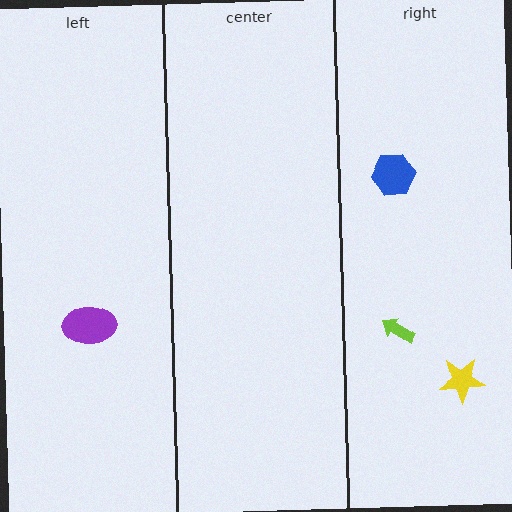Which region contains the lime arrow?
The right region.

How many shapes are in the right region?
3.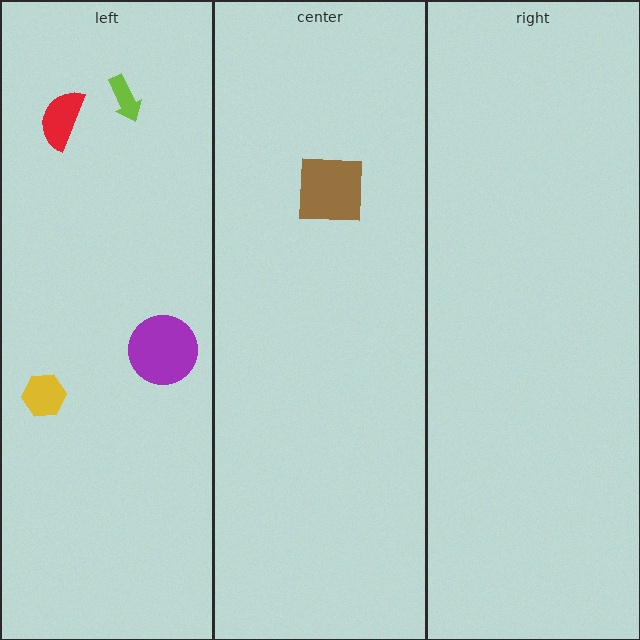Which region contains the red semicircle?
The left region.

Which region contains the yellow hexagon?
The left region.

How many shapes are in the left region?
4.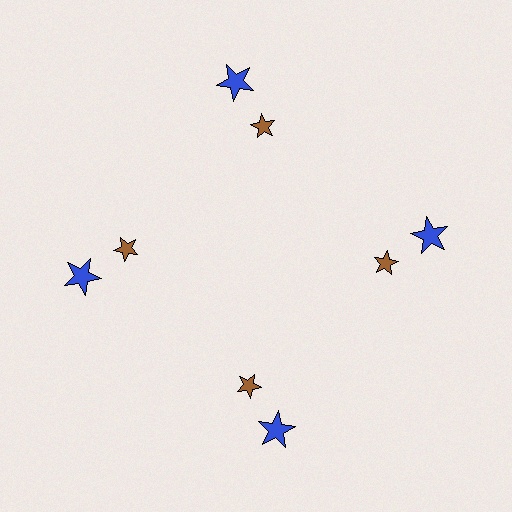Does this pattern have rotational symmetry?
Yes, this pattern has 4-fold rotational symmetry. It looks the same after rotating 90 degrees around the center.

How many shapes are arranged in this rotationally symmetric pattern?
There are 8 shapes, arranged in 4 groups of 2.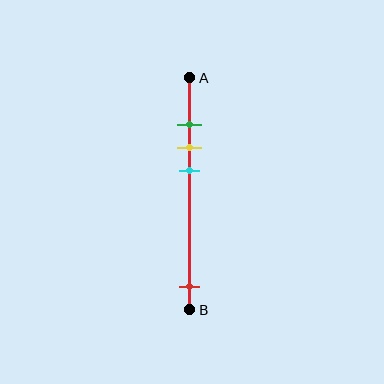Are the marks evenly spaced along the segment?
No, the marks are not evenly spaced.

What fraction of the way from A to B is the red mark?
The red mark is approximately 90% (0.9) of the way from A to B.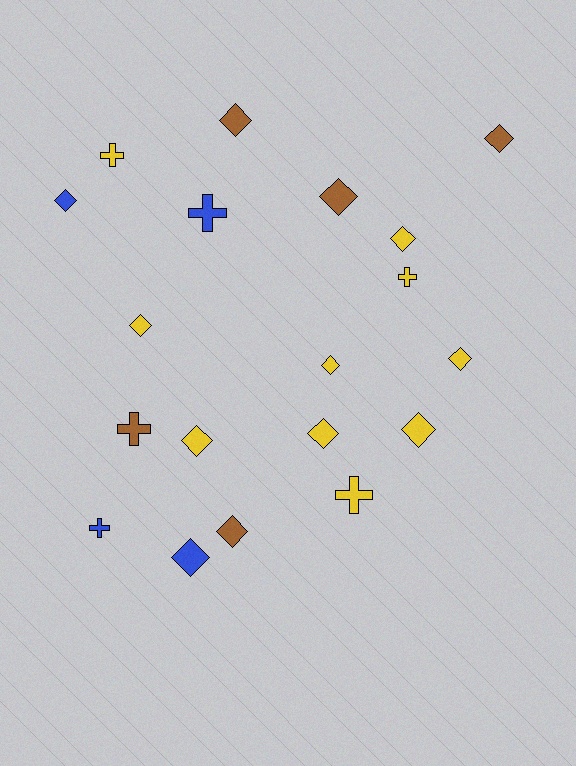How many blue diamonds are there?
There are 2 blue diamonds.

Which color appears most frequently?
Yellow, with 10 objects.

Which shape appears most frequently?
Diamond, with 13 objects.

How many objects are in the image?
There are 19 objects.